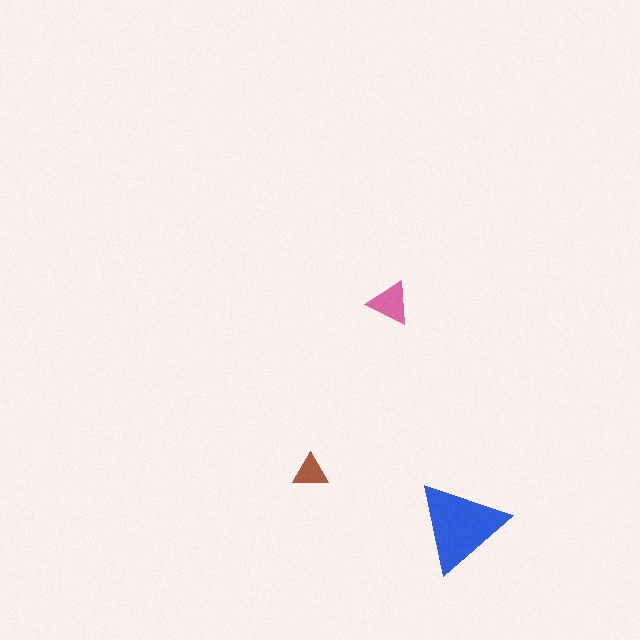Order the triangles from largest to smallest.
the blue one, the pink one, the brown one.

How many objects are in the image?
There are 3 objects in the image.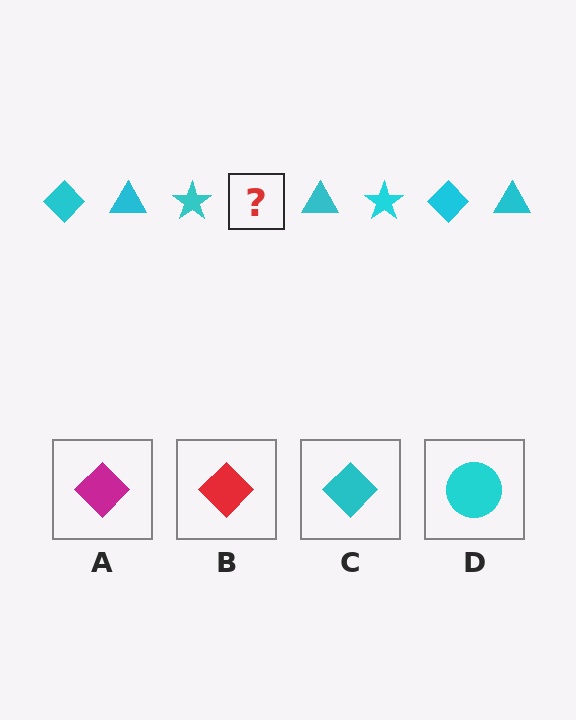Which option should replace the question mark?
Option C.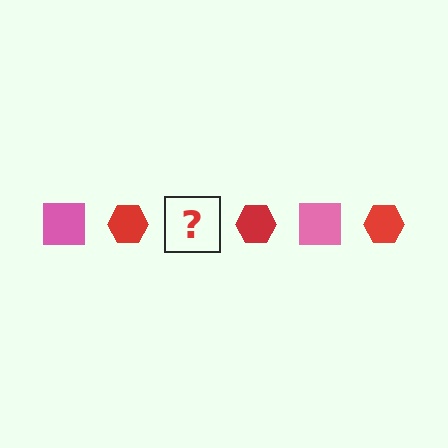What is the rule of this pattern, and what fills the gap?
The rule is that the pattern alternates between pink square and red hexagon. The gap should be filled with a pink square.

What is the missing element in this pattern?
The missing element is a pink square.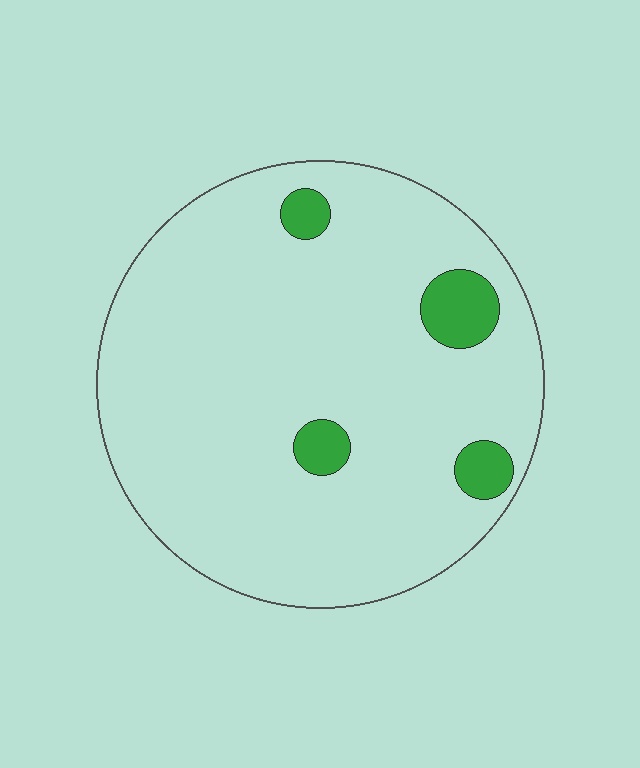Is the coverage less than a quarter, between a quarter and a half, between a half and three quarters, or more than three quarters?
Less than a quarter.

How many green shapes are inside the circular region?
4.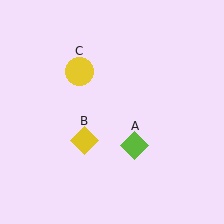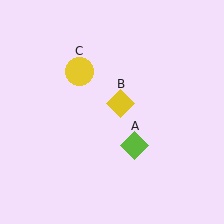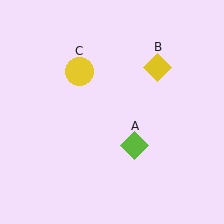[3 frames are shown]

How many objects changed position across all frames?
1 object changed position: yellow diamond (object B).